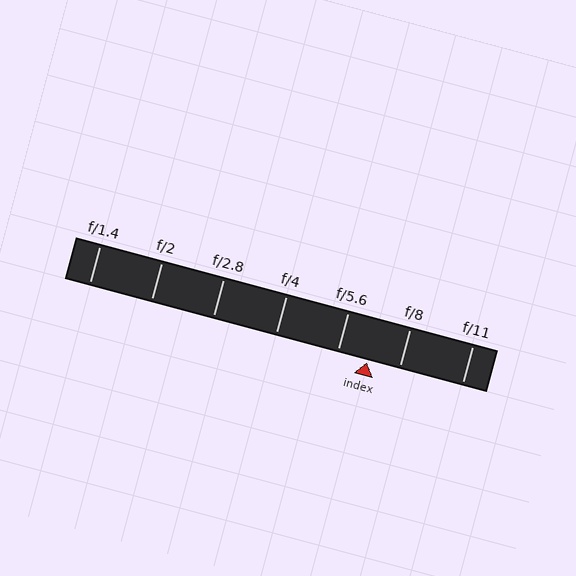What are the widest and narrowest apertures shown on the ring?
The widest aperture shown is f/1.4 and the narrowest is f/11.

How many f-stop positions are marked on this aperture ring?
There are 7 f-stop positions marked.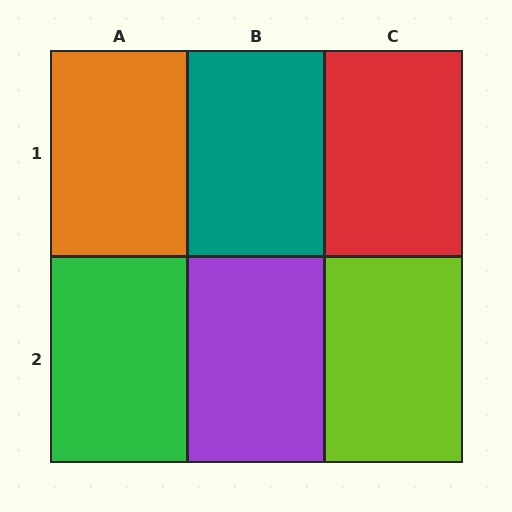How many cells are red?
1 cell is red.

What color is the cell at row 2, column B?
Purple.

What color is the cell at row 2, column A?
Green.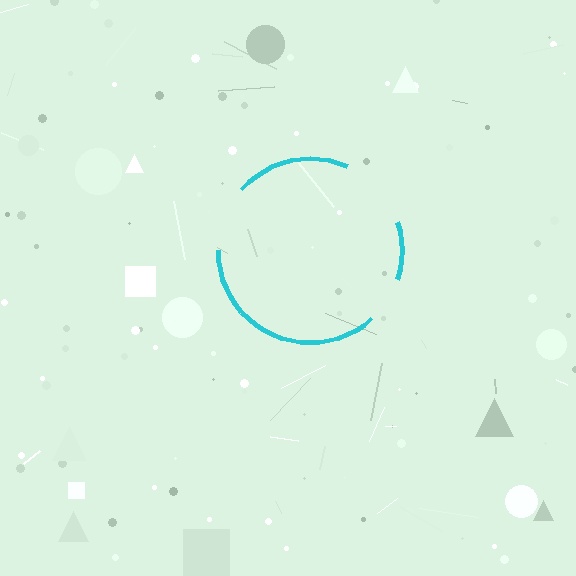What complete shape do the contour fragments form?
The contour fragments form a circle.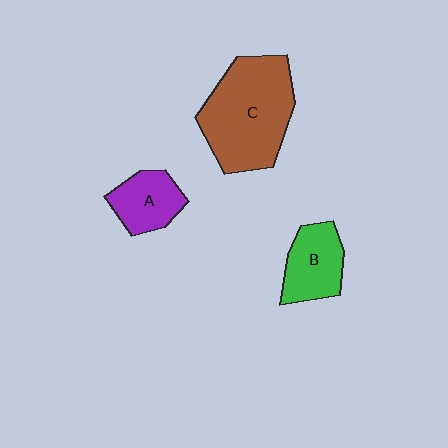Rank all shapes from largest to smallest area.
From largest to smallest: C (brown), B (green), A (purple).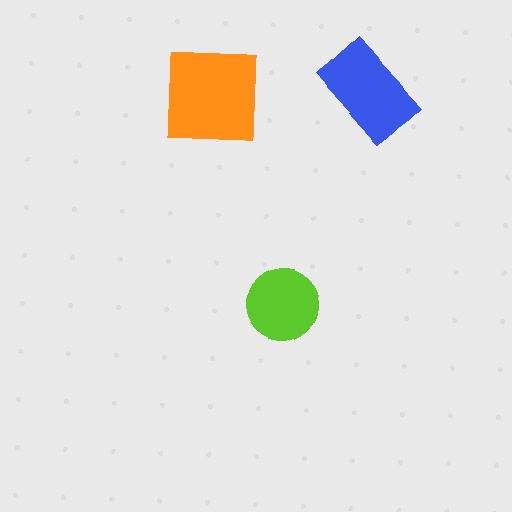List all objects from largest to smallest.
The orange square, the blue rectangle, the lime circle.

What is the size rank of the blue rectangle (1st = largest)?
2nd.